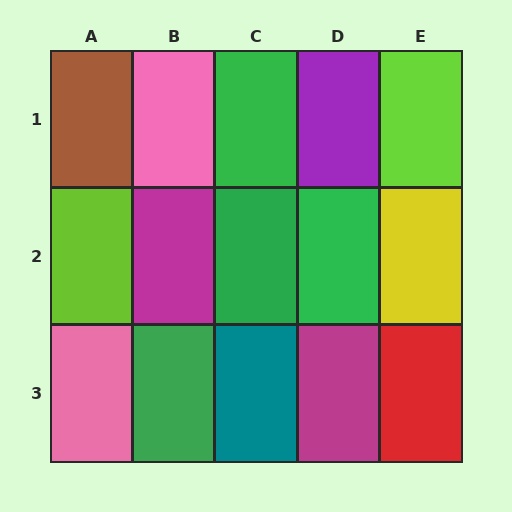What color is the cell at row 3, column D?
Magenta.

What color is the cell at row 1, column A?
Brown.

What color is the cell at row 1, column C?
Green.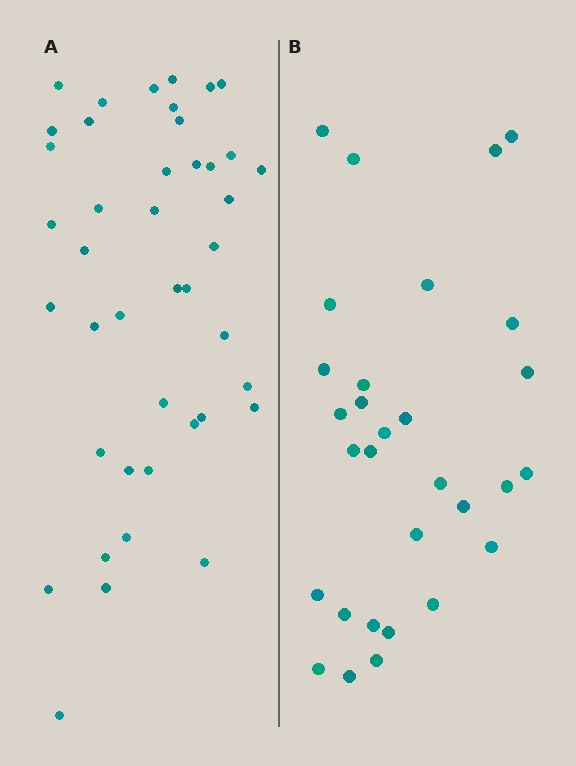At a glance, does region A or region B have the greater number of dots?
Region A (the left region) has more dots.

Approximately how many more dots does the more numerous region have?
Region A has roughly 12 or so more dots than region B.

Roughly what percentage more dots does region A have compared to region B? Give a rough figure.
About 40% more.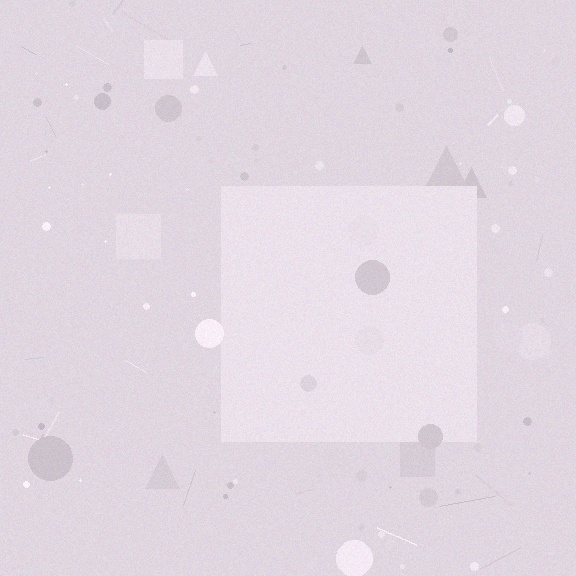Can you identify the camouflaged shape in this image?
The camouflaged shape is a square.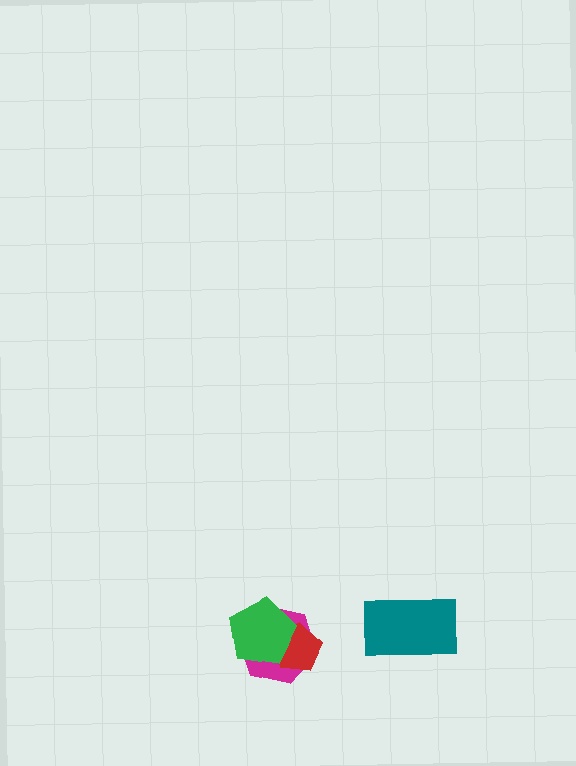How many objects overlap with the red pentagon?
2 objects overlap with the red pentagon.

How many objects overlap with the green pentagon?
2 objects overlap with the green pentagon.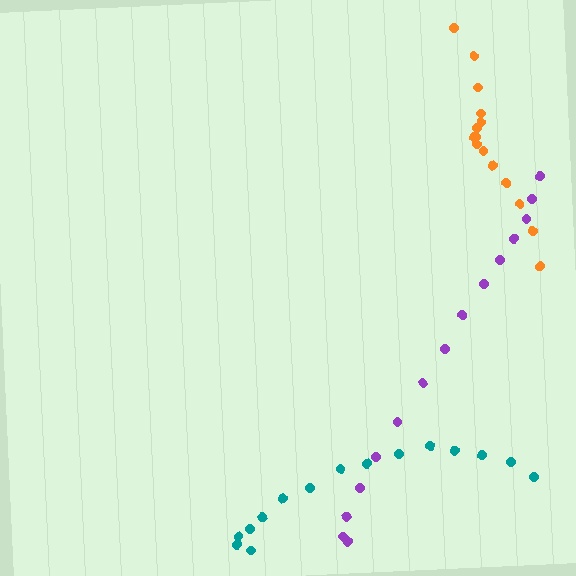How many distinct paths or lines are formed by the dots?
There are 3 distinct paths.